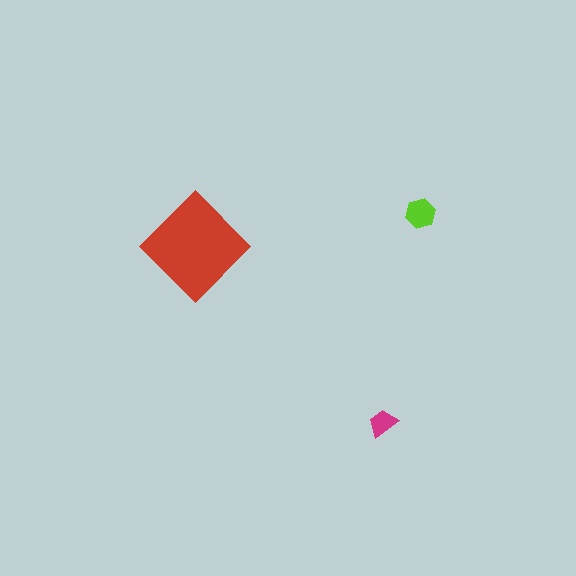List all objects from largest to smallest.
The red diamond, the lime hexagon, the magenta trapezoid.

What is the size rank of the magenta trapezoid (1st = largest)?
3rd.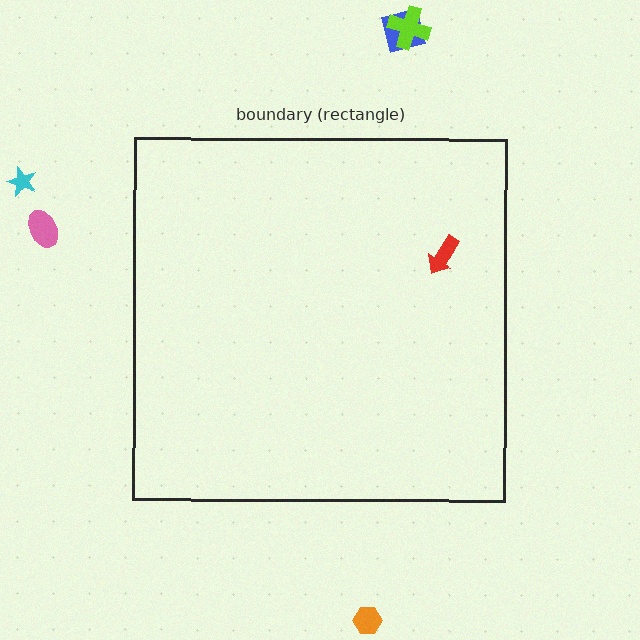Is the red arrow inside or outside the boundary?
Inside.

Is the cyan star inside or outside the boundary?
Outside.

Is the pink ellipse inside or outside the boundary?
Outside.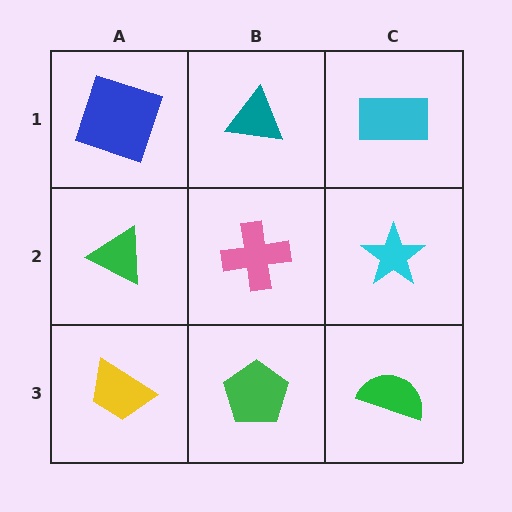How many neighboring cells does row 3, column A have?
2.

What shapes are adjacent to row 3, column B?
A pink cross (row 2, column B), a yellow trapezoid (row 3, column A), a green semicircle (row 3, column C).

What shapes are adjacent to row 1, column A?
A green triangle (row 2, column A), a teal triangle (row 1, column B).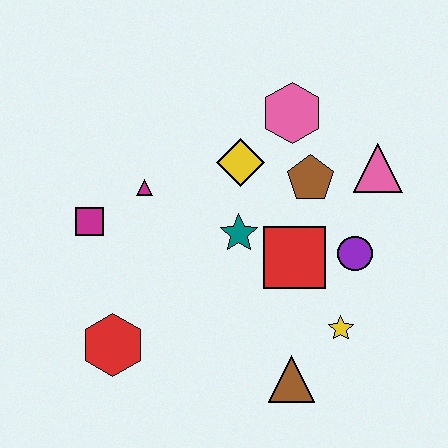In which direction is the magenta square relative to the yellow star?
The magenta square is to the left of the yellow star.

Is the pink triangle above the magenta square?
Yes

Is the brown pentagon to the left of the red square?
No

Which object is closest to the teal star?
The red square is closest to the teal star.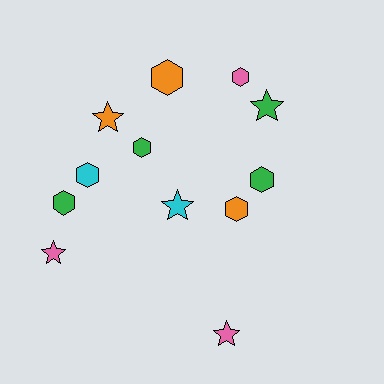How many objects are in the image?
There are 12 objects.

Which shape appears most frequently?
Hexagon, with 7 objects.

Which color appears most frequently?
Green, with 4 objects.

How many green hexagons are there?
There are 3 green hexagons.